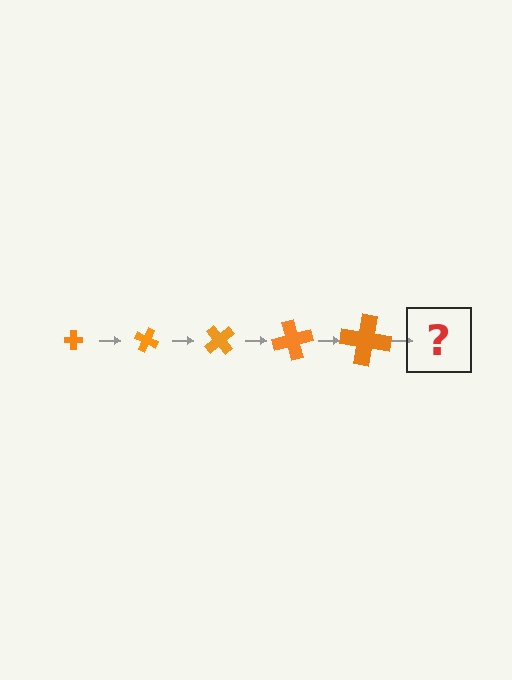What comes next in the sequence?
The next element should be a cross, larger than the previous one and rotated 125 degrees from the start.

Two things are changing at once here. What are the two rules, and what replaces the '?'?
The two rules are that the cross grows larger each step and it rotates 25 degrees each step. The '?' should be a cross, larger than the previous one and rotated 125 degrees from the start.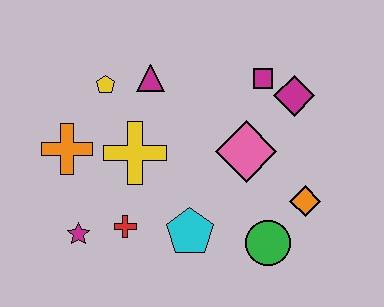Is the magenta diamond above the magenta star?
Yes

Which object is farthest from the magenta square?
The magenta star is farthest from the magenta square.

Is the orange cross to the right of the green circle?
No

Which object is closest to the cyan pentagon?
The red cross is closest to the cyan pentagon.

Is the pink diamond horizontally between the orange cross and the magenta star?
No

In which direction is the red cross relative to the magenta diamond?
The red cross is to the left of the magenta diamond.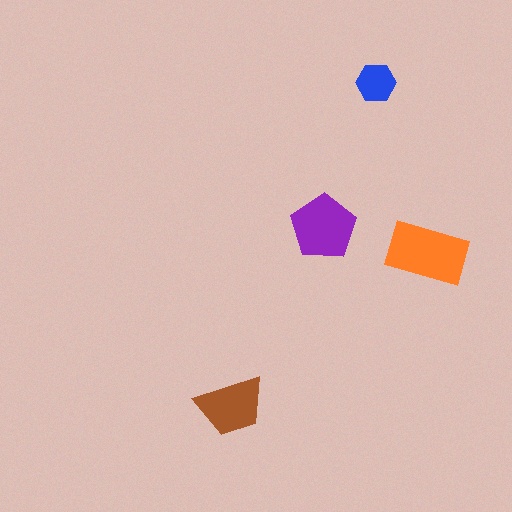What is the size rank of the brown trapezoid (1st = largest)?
3rd.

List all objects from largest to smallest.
The orange rectangle, the purple pentagon, the brown trapezoid, the blue hexagon.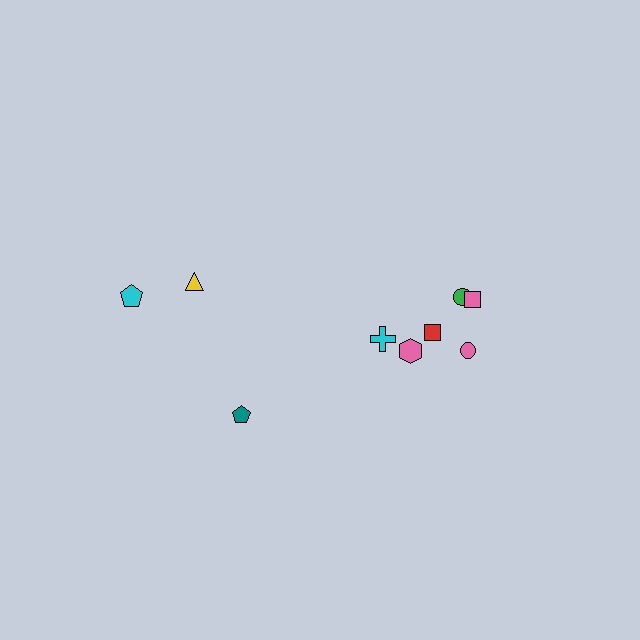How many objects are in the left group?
There are 3 objects.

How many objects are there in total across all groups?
There are 9 objects.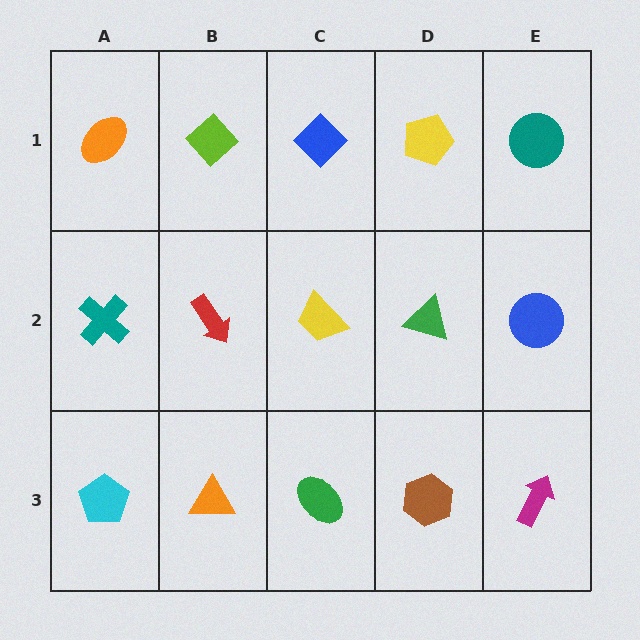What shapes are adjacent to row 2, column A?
An orange ellipse (row 1, column A), a cyan pentagon (row 3, column A), a red arrow (row 2, column B).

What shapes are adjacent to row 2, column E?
A teal circle (row 1, column E), a magenta arrow (row 3, column E), a green triangle (row 2, column D).